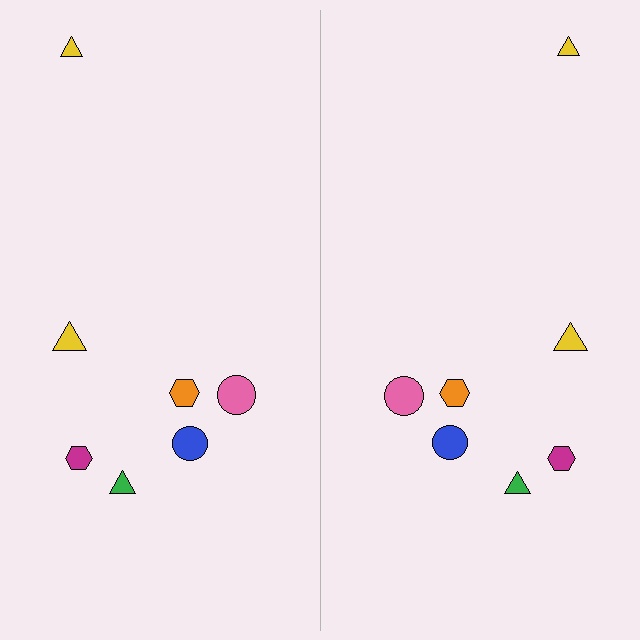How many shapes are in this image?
There are 14 shapes in this image.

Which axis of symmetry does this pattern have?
The pattern has a vertical axis of symmetry running through the center of the image.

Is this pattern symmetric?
Yes, this pattern has bilateral (reflection) symmetry.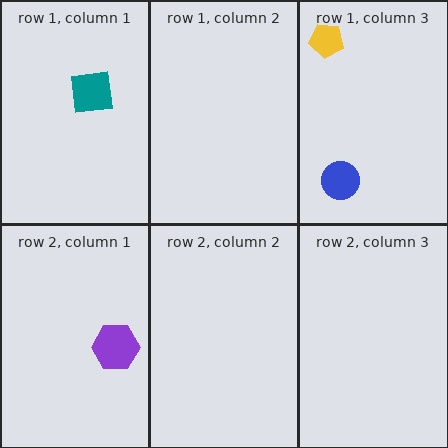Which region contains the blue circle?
The row 1, column 3 region.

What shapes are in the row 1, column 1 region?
The teal square.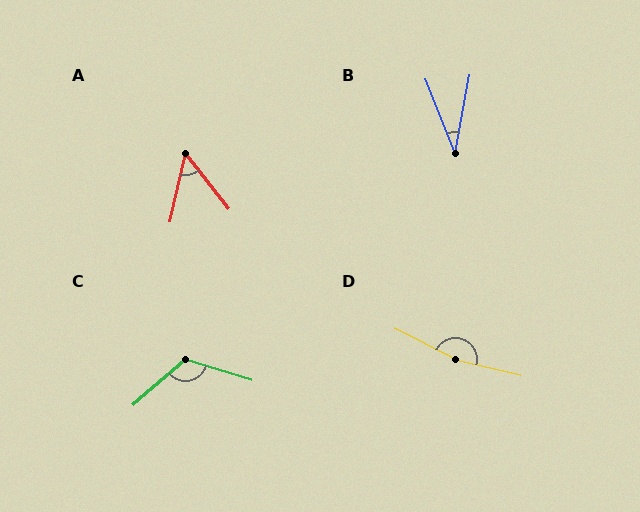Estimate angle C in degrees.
Approximately 122 degrees.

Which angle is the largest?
D, at approximately 167 degrees.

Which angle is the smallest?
B, at approximately 32 degrees.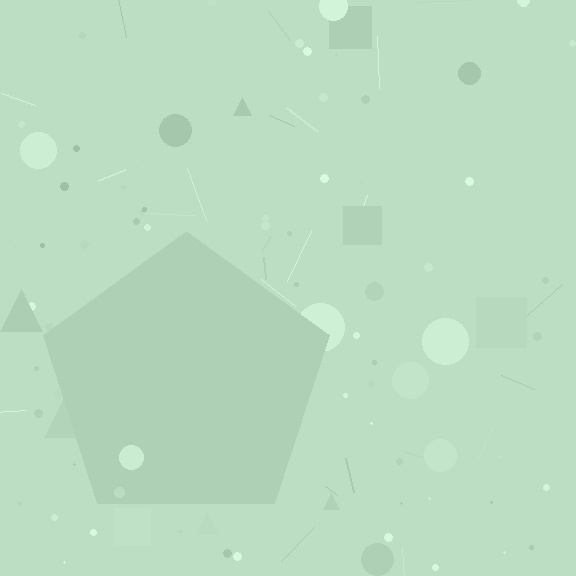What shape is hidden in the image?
A pentagon is hidden in the image.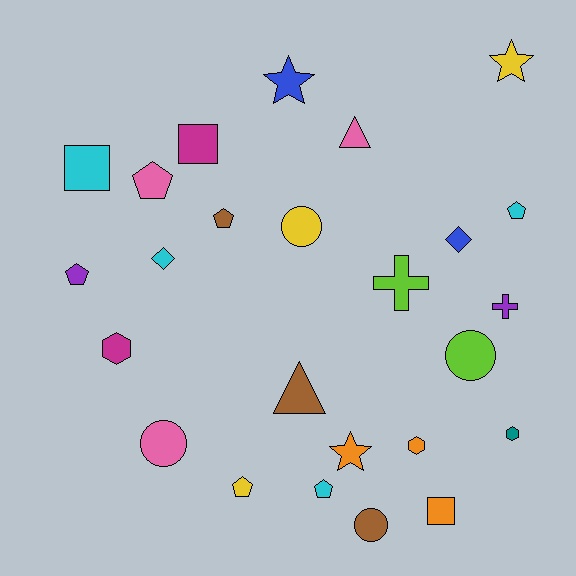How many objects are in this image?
There are 25 objects.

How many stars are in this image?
There are 3 stars.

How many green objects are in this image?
There are no green objects.